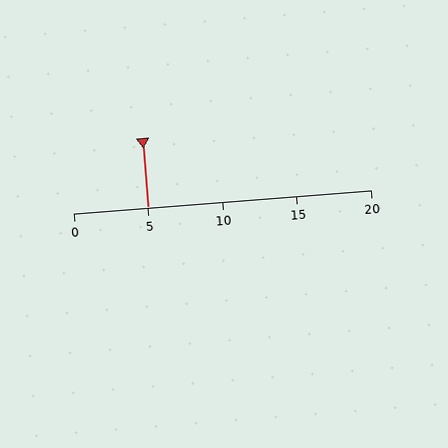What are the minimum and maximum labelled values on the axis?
The axis runs from 0 to 20.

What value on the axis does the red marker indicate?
The marker indicates approximately 5.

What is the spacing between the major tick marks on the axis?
The major ticks are spaced 5 apart.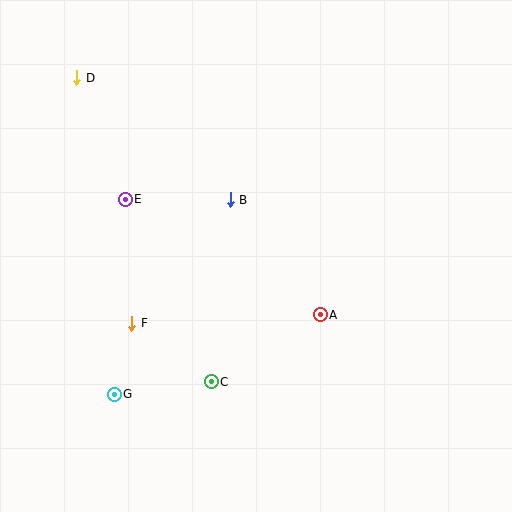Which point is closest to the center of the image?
Point B at (230, 200) is closest to the center.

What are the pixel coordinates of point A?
Point A is at (320, 315).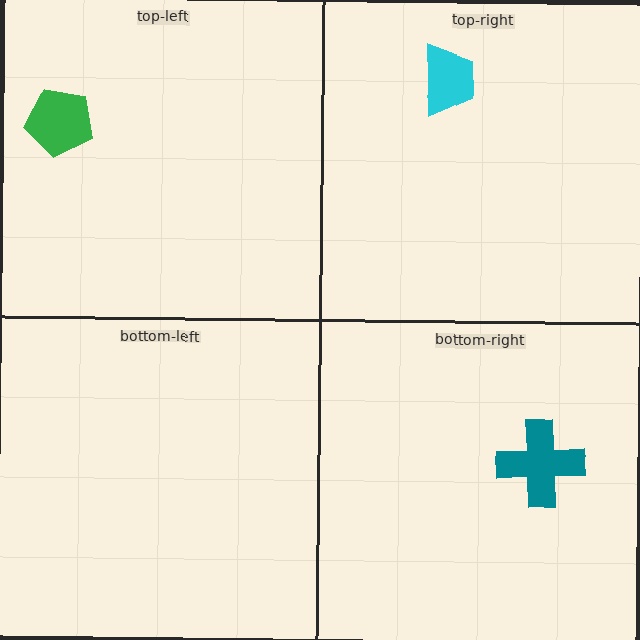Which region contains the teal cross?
The bottom-right region.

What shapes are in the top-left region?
The green pentagon.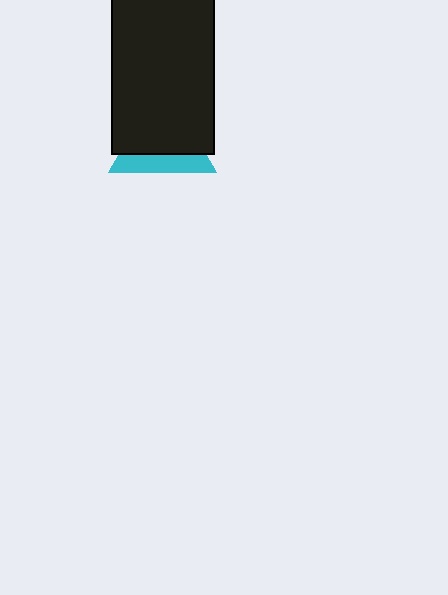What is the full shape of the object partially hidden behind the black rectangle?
The partially hidden object is a cyan triangle.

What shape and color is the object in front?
The object in front is a black rectangle.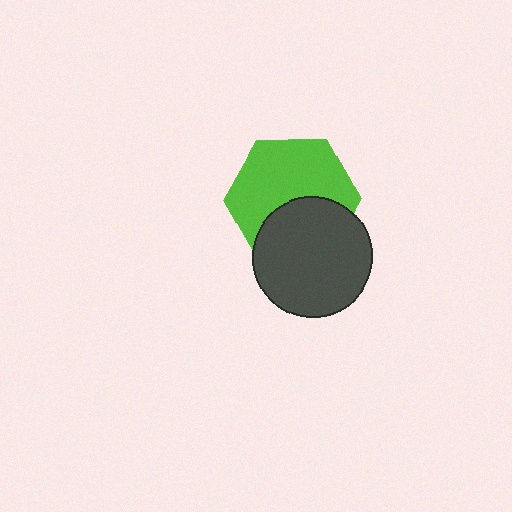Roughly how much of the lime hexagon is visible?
About half of it is visible (roughly 61%).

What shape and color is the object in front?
The object in front is a dark gray circle.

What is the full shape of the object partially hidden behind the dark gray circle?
The partially hidden object is a lime hexagon.